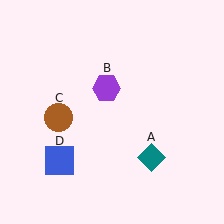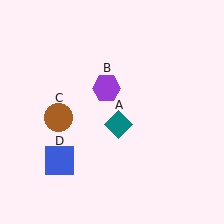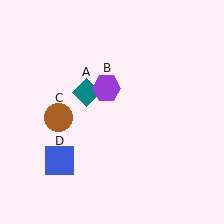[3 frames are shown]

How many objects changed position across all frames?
1 object changed position: teal diamond (object A).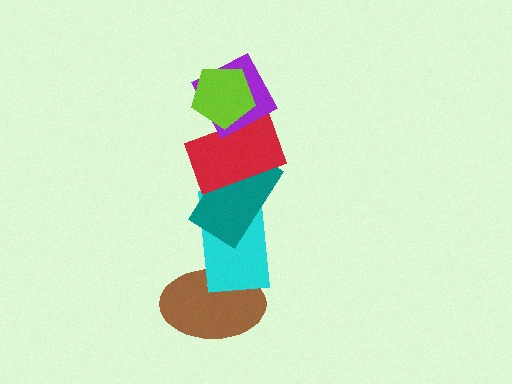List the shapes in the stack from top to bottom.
From top to bottom: the lime pentagon, the purple diamond, the red rectangle, the teal rectangle, the cyan rectangle, the brown ellipse.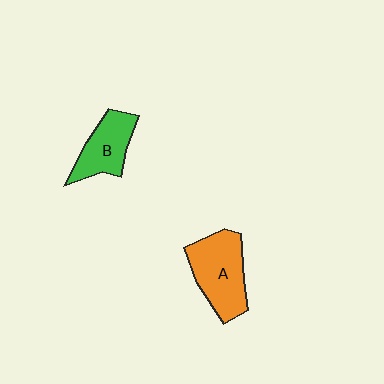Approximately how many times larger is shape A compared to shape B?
Approximately 1.4 times.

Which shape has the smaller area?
Shape B (green).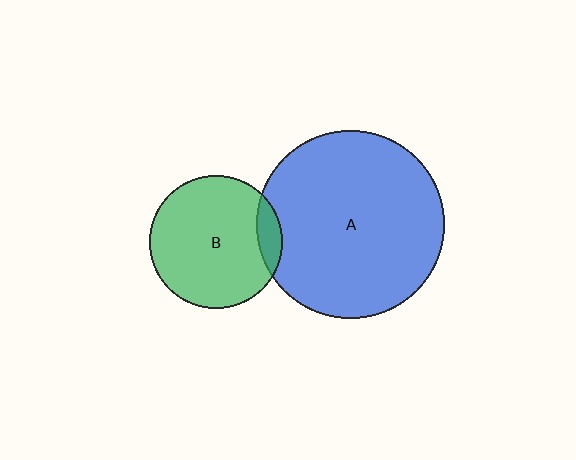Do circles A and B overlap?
Yes.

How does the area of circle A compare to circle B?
Approximately 2.0 times.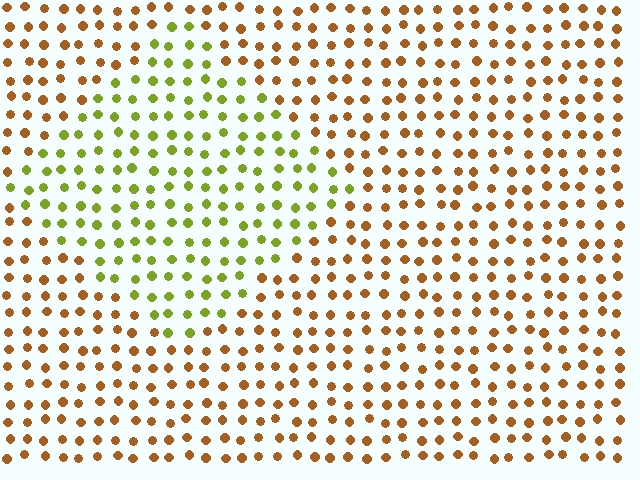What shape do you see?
I see a diamond.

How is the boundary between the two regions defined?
The boundary is defined purely by a slight shift in hue (about 51 degrees). Spacing, size, and orientation are identical on both sides.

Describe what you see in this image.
The image is filled with small brown elements in a uniform arrangement. A diamond-shaped region is visible where the elements are tinted to a slightly different hue, forming a subtle color boundary.